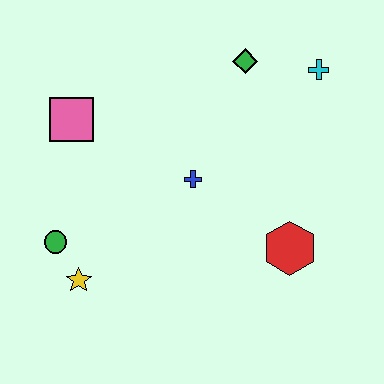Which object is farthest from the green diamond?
The yellow star is farthest from the green diamond.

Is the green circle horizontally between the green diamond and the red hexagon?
No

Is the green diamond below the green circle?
No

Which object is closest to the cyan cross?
The green diamond is closest to the cyan cross.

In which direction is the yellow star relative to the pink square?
The yellow star is below the pink square.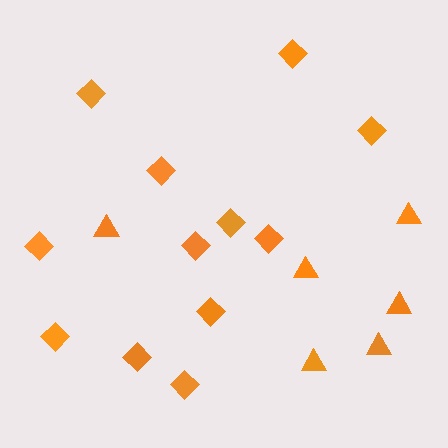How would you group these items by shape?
There are 2 groups: one group of diamonds (12) and one group of triangles (6).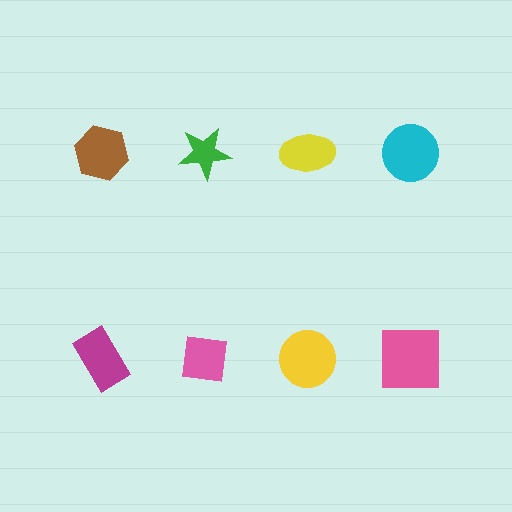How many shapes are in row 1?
4 shapes.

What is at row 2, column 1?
A magenta rectangle.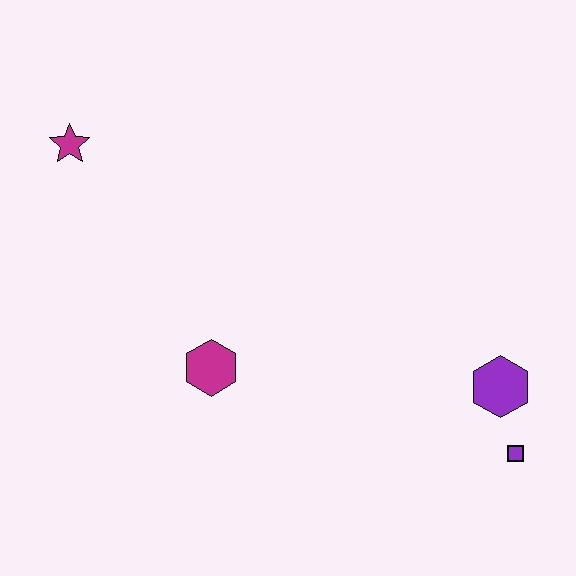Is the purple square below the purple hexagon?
Yes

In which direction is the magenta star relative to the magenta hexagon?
The magenta star is above the magenta hexagon.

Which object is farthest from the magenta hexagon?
The purple square is farthest from the magenta hexagon.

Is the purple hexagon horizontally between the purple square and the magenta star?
Yes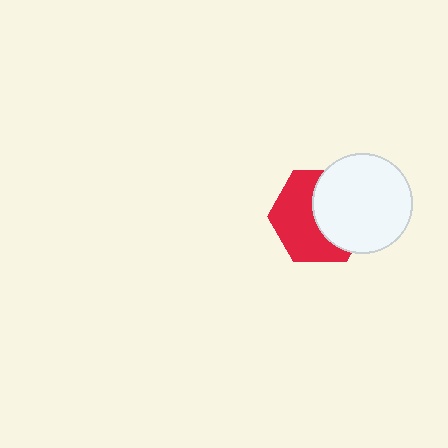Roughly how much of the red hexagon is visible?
About half of it is visible (roughly 53%).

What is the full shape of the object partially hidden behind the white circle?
The partially hidden object is a red hexagon.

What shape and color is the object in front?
The object in front is a white circle.